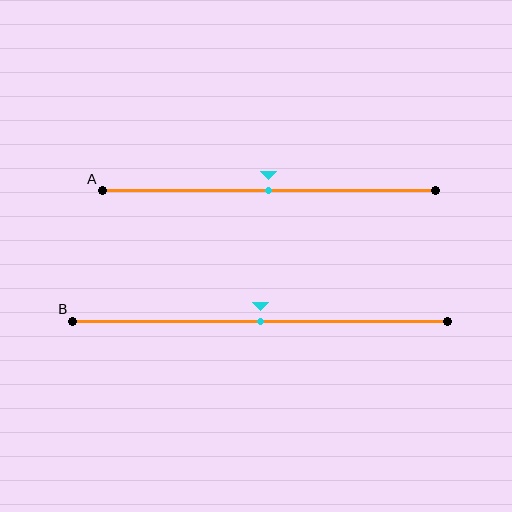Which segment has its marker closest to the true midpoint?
Segment A has its marker closest to the true midpoint.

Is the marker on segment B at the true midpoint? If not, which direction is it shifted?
Yes, the marker on segment B is at the true midpoint.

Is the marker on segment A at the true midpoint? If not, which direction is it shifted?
Yes, the marker on segment A is at the true midpoint.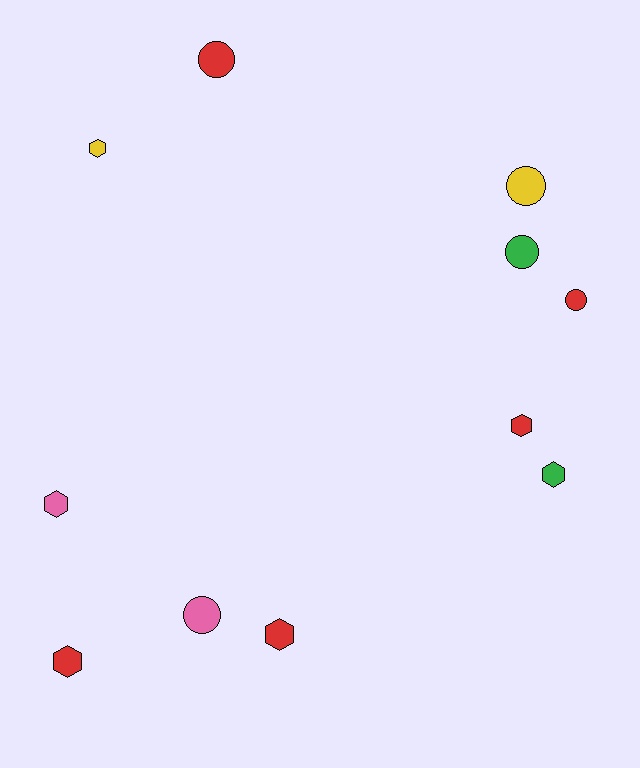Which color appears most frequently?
Red, with 5 objects.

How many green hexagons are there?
There is 1 green hexagon.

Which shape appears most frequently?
Hexagon, with 6 objects.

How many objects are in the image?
There are 11 objects.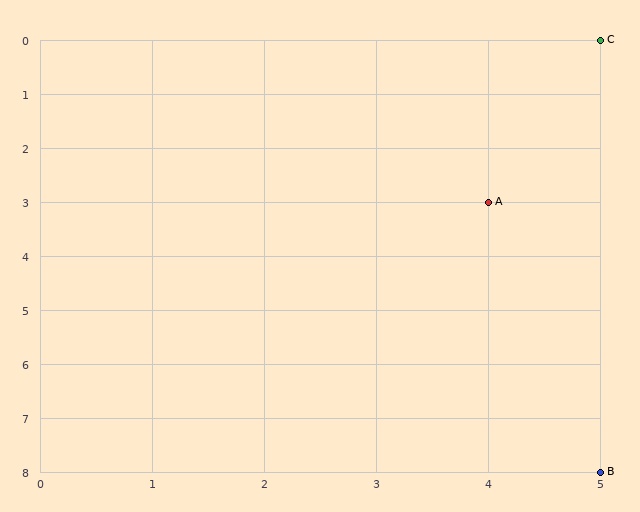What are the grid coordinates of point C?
Point C is at grid coordinates (5, 0).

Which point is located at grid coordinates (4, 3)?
Point A is at (4, 3).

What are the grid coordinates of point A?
Point A is at grid coordinates (4, 3).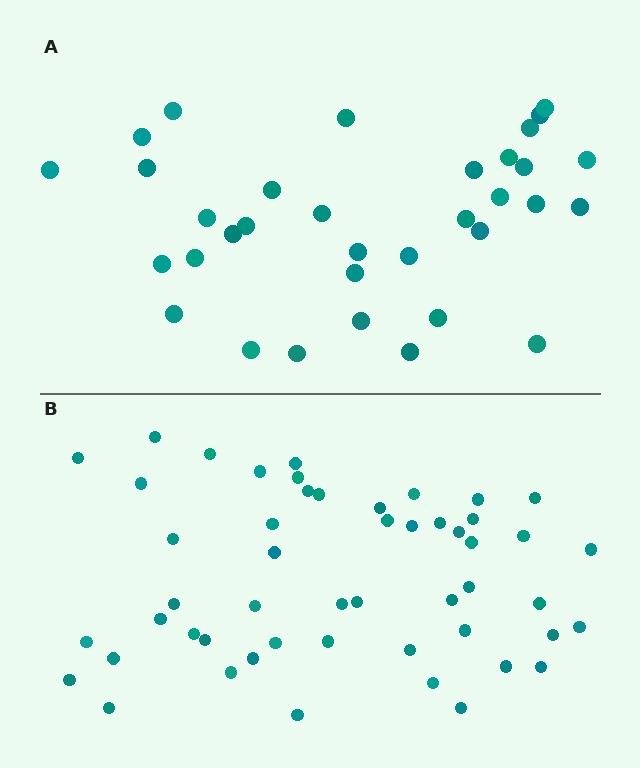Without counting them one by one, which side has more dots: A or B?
Region B (the bottom region) has more dots.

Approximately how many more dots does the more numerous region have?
Region B has approximately 15 more dots than region A.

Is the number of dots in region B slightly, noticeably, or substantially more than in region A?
Region B has substantially more. The ratio is roughly 1.5 to 1.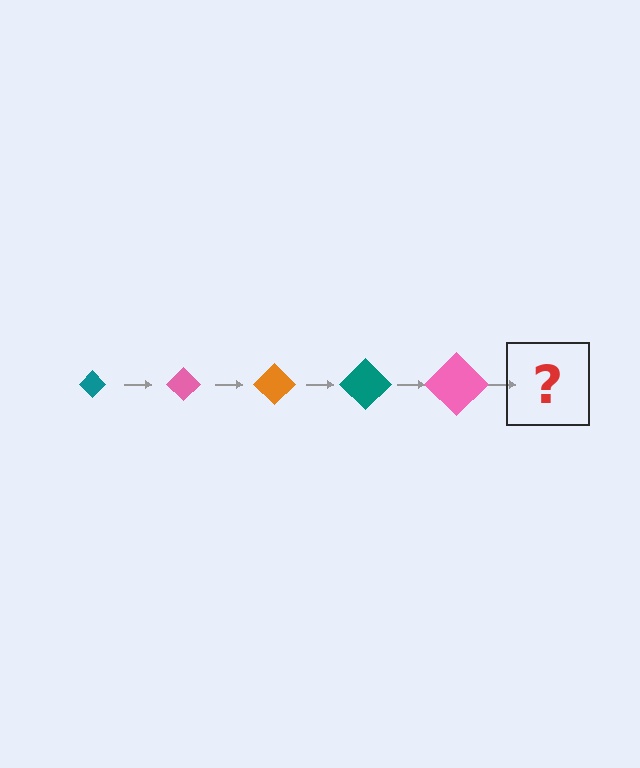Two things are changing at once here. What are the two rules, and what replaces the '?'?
The two rules are that the diamond grows larger each step and the color cycles through teal, pink, and orange. The '?' should be an orange diamond, larger than the previous one.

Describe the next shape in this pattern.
It should be an orange diamond, larger than the previous one.